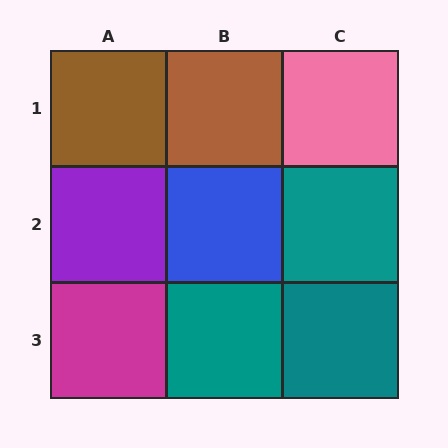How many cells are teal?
3 cells are teal.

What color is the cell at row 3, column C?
Teal.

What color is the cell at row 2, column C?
Teal.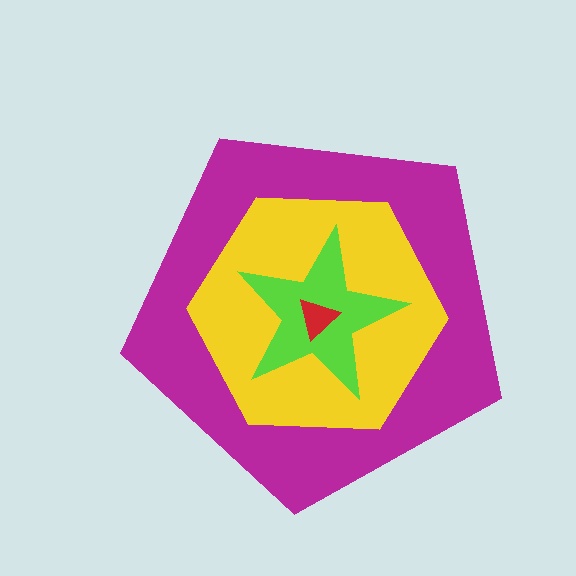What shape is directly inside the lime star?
The red triangle.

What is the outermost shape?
The magenta pentagon.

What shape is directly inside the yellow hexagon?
The lime star.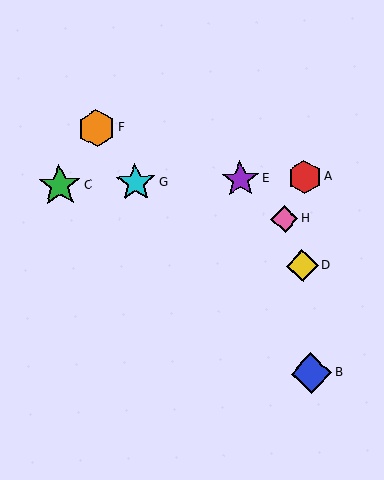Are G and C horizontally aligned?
Yes, both are at y≈183.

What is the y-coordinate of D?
Object D is at y≈266.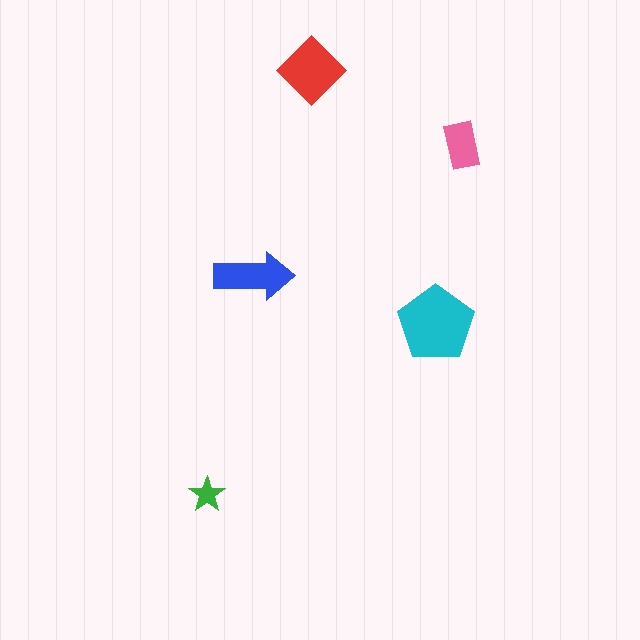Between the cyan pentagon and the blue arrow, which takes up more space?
The cyan pentagon.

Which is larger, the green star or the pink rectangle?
The pink rectangle.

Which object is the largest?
The cyan pentagon.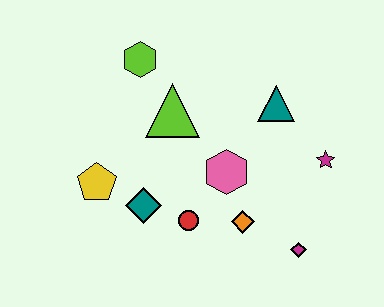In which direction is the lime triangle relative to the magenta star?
The lime triangle is to the left of the magenta star.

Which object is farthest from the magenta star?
The yellow pentagon is farthest from the magenta star.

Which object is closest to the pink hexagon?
The orange diamond is closest to the pink hexagon.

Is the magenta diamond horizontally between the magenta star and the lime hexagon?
Yes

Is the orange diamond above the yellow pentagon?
No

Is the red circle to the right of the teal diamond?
Yes